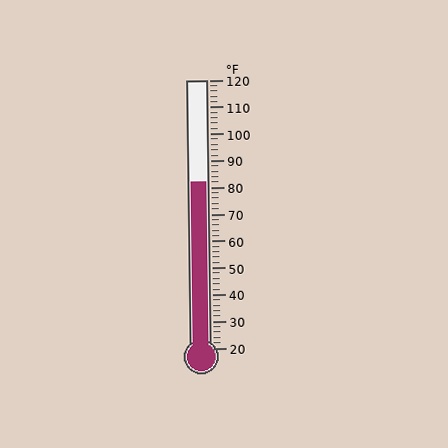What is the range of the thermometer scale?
The thermometer scale ranges from 20°F to 120°F.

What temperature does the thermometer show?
The thermometer shows approximately 82°F.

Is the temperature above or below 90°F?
The temperature is below 90°F.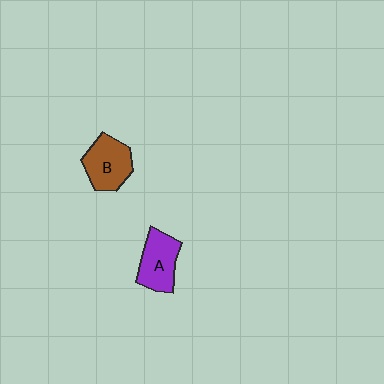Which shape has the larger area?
Shape B (brown).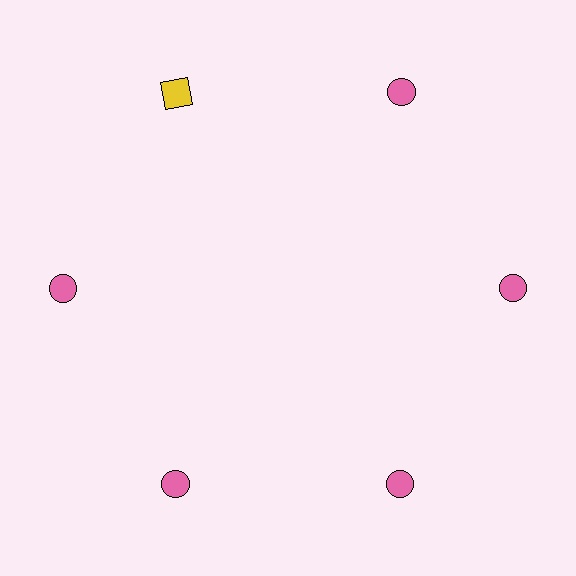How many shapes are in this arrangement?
There are 6 shapes arranged in a ring pattern.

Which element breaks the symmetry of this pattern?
The yellow square at roughly the 11 o'clock position breaks the symmetry. All other shapes are pink circles.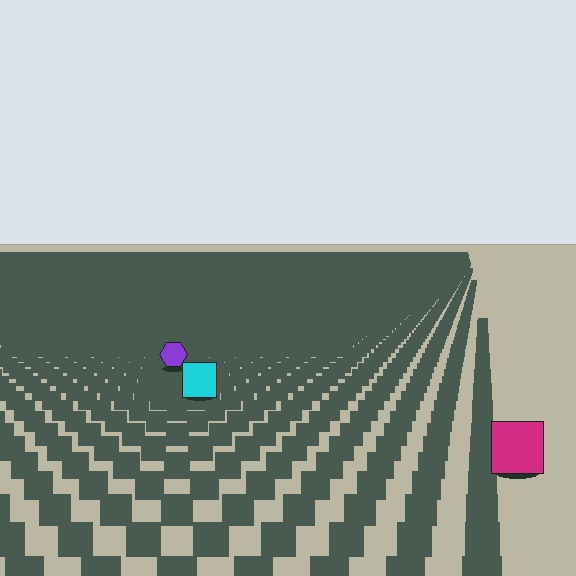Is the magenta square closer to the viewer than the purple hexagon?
Yes. The magenta square is closer — you can tell from the texture gradient: the ground texture is coarser near it.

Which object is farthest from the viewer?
The purple hexagon is farthest from the viewer. It appears smaller and the ground texture around it is denser.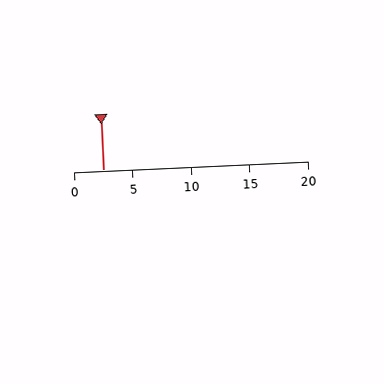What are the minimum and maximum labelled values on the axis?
The axis runs from 0 to 20.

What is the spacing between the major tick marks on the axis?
The major ticks are spaced 5 apart.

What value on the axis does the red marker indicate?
The marker indicates approximately 2.5.